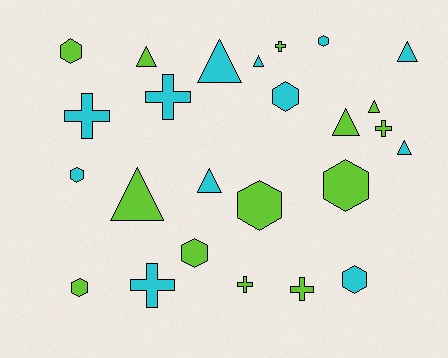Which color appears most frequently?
Lime, with 13 objects.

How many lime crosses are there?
There are 4 lime crosses.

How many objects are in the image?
There are 25 objects.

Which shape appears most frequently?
Triangle, with 9 objects.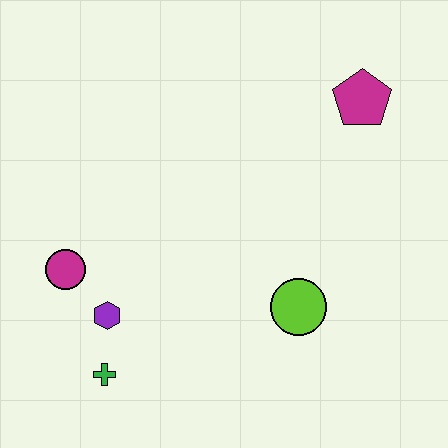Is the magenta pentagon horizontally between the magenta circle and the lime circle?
No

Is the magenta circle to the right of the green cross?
No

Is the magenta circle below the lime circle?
No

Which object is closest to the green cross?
The purple hexagon is closest to the green cross.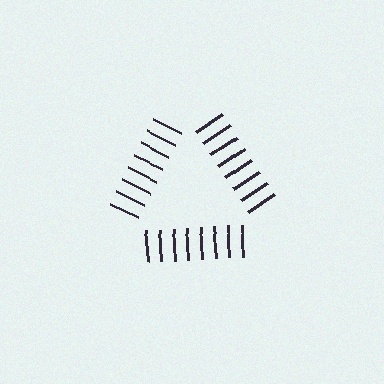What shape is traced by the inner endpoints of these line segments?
An illusory triangle — the line segments terminate on its edges but no continuous stroke is drawn.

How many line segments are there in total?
24 — 8 along each of the 3 edges.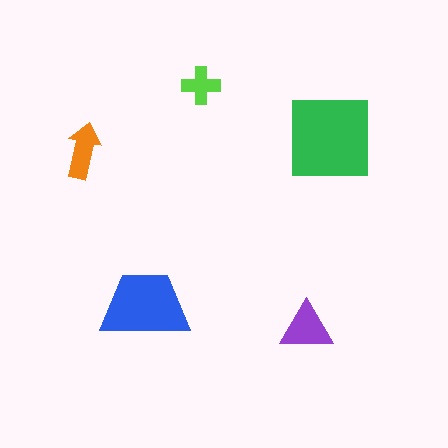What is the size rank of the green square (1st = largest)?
1st.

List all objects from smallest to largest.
The lime cross, the orange arrow, the purple triangle, the blue trapezoid, the green square.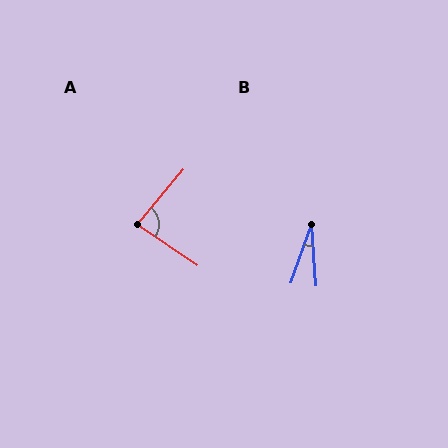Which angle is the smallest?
B, at approximately 23 degrees.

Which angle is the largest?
A, at approximately 84 degrees.